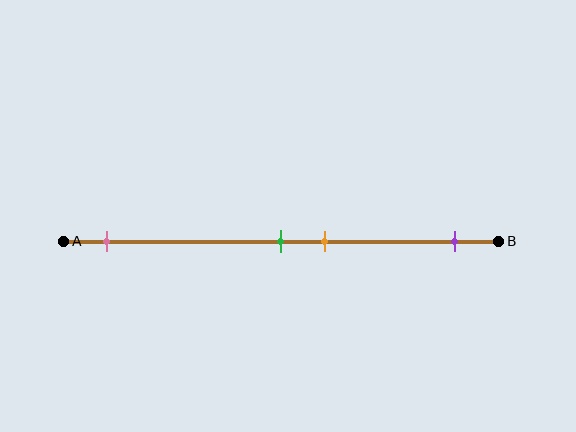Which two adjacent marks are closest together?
The green and orange marks are the closest adjacent pair.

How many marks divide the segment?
There are 4 marks dividing the segment.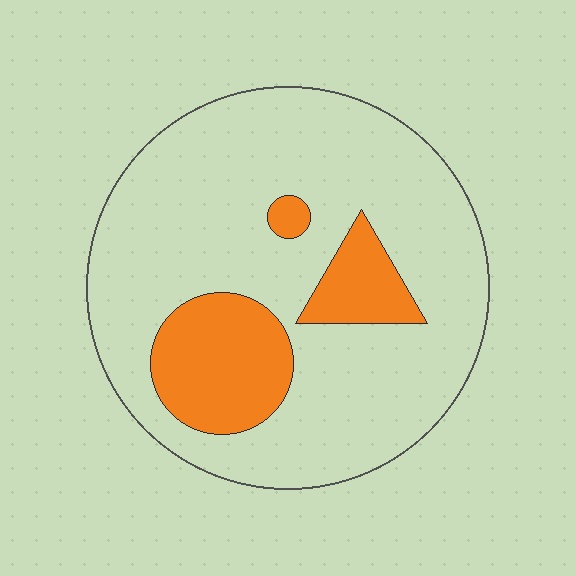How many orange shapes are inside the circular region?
3.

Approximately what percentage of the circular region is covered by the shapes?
Approximately 20%.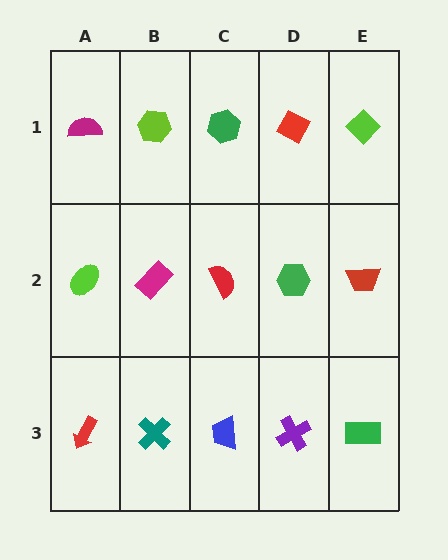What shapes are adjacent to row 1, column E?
A red trapezoid (row 2, column E), a red diamond (row 1, column D).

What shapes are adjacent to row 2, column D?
A red diamond (row 1, column D), a purple cross (row 3, column D), a red semicircle (row 2, column C), a red trapezoid (row 2, column E).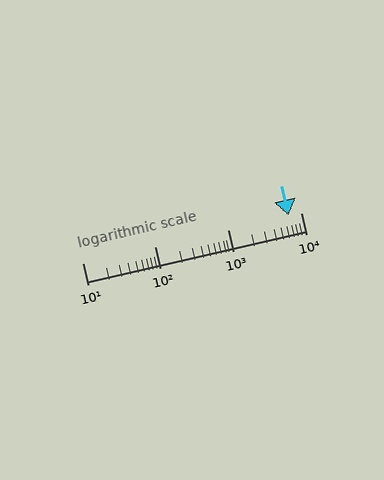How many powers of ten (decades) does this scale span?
The scale spans 3 decades, from 10 to 10000.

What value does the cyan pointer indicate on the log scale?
The pointer indicates approximately 6800.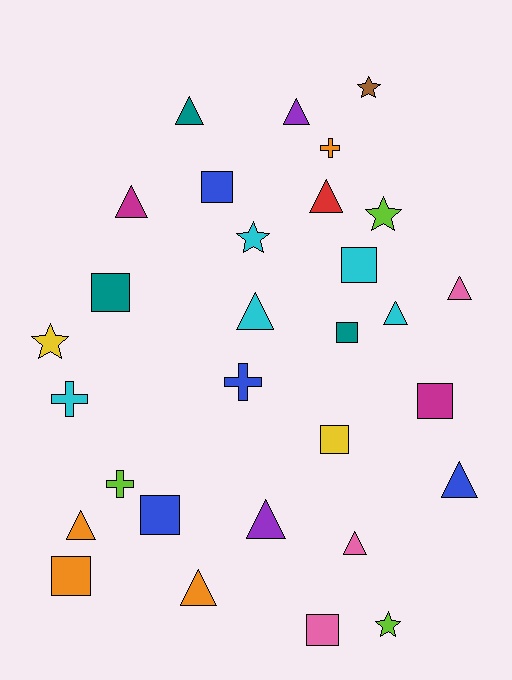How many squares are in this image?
There are 9 squares.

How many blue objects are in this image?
There are 4 blue objects.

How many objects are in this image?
There are 30 objects.